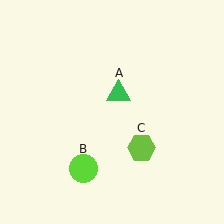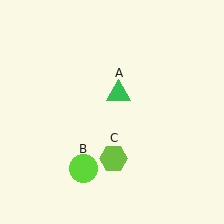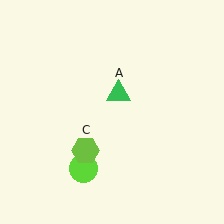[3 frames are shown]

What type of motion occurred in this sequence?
The lime hexagon (object C) rotated clockwise around the center of the scene.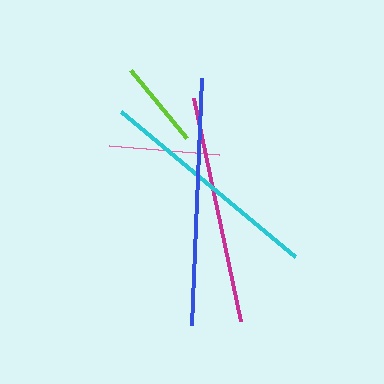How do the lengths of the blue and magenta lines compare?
The blue and magenta lines are approximately the same length.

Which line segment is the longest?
The blue line is the longest at approximately 247 pixels.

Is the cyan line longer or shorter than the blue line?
The blue line is longer than the cyan line.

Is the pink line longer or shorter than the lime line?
The pink line is longer than the lime line.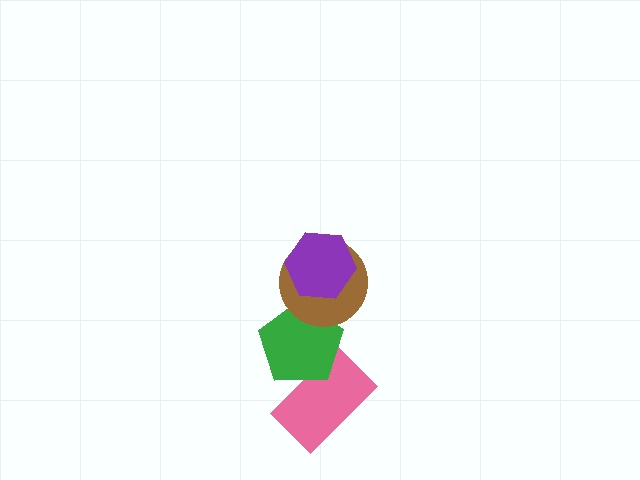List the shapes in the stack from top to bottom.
From top to bottom: the purple hexagon, the brown circle, the green pentagon, the pink rectangle.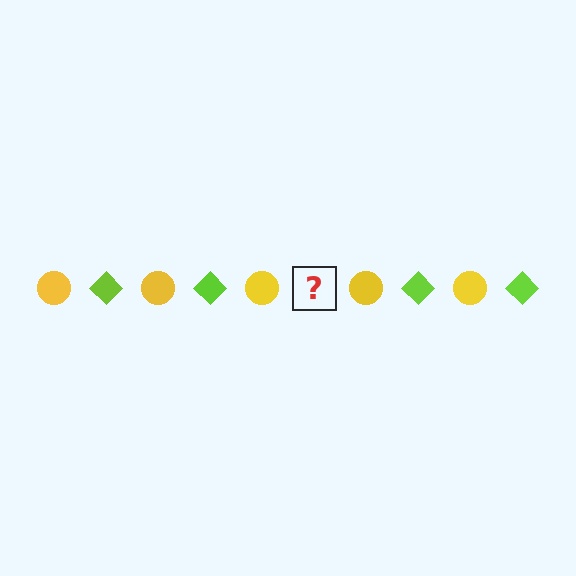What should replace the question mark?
The question mark should be replaced with a lime diamond.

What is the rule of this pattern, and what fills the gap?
The rule is that the pattern alternates between yellow circle and lime diamond. The gap should be filled with a lime diamond.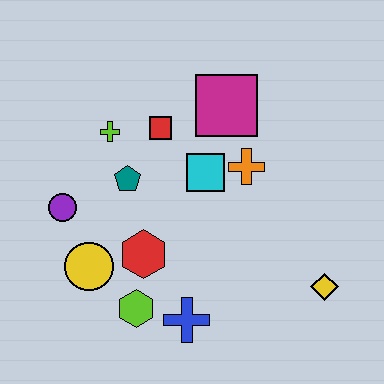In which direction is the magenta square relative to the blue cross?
The magenta square is above the blue cross.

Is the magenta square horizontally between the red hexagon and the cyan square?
No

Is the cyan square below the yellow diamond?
No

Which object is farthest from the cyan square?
The yellow diamond is farthest from the cyan square.